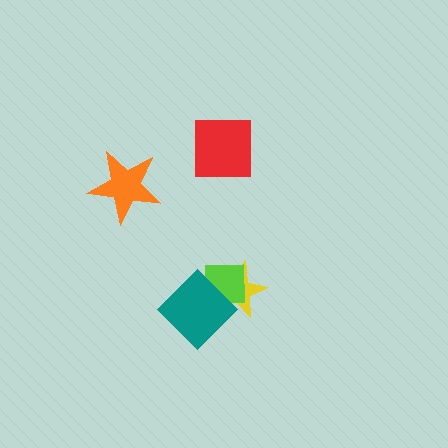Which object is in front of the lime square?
The teal diamond is in front of the lime square.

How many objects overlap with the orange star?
0 objects overlap with the orange star.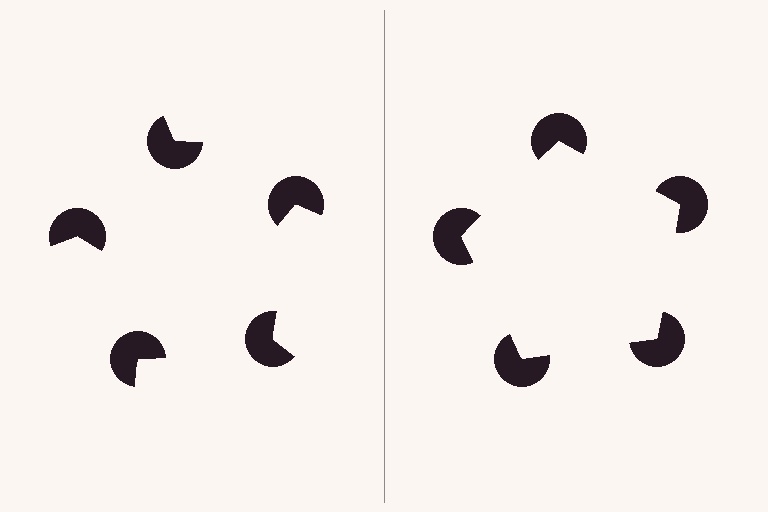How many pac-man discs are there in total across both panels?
10 — 5 on each side.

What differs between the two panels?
The pac-man discs are positioned identically on both sides; only the wedge orientations differ. On the right they align to a pentagon; on the left they are misaligned.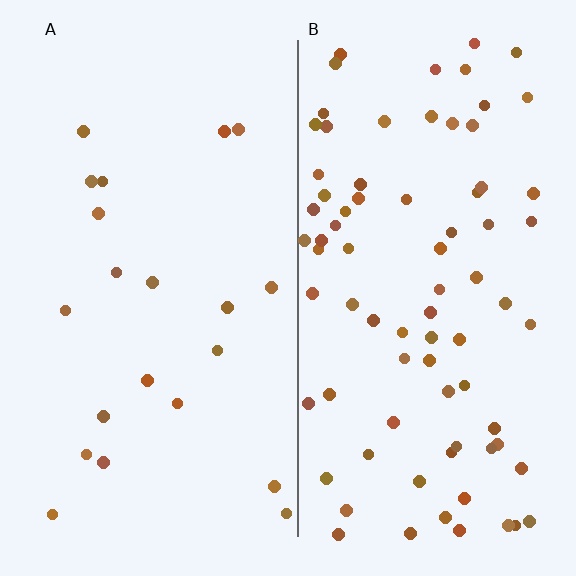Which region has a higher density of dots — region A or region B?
B (the right).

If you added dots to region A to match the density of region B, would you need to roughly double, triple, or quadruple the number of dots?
Approximately quadruple.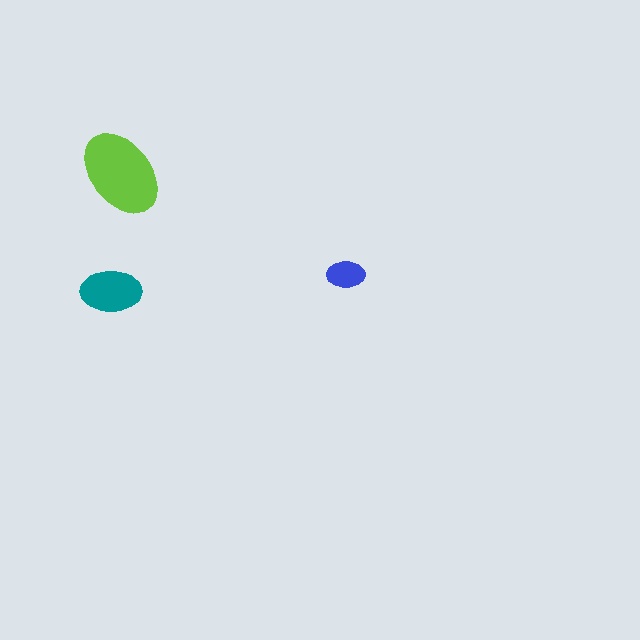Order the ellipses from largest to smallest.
the lime one, the teal one, the blue one.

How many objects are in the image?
There are 3 objects in the image.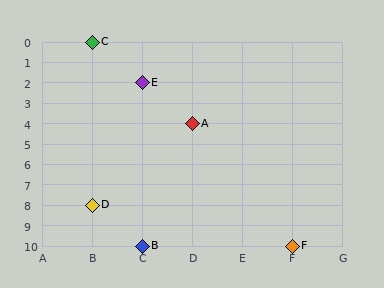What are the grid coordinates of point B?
Point B is at grid coordinates (C, 10).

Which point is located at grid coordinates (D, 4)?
Point A is at (D, 4).